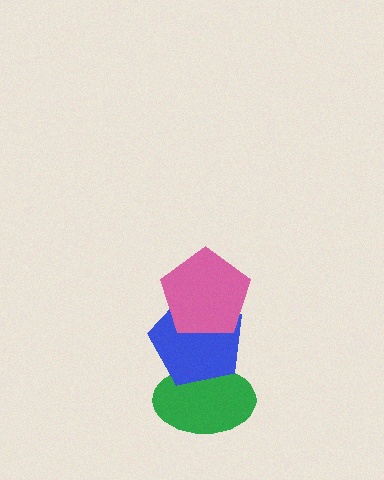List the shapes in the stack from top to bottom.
From top to bottom: the pink pentagon, the blue pentagon, the green ellipse.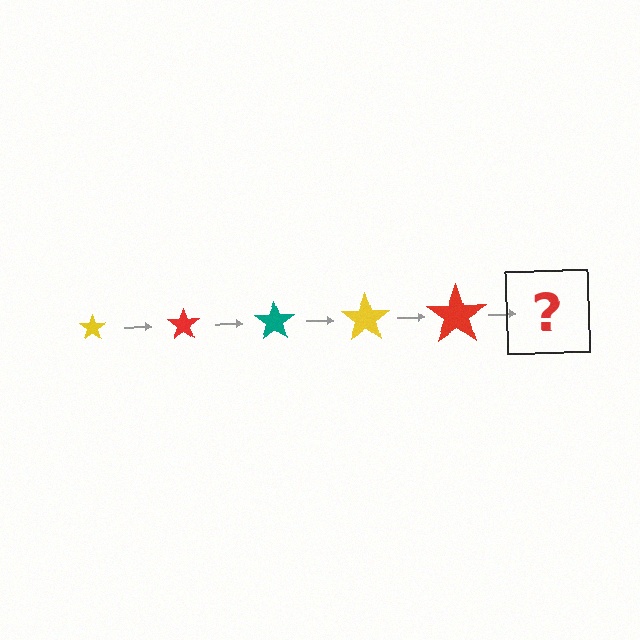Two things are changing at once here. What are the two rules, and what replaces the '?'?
The two rules are that the star grows larger each step and the color cycles through yellow, red, and teal. The '?' should be a teal star, larger than the previous one.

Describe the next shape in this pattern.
It should be a teal star, larger than the previous one.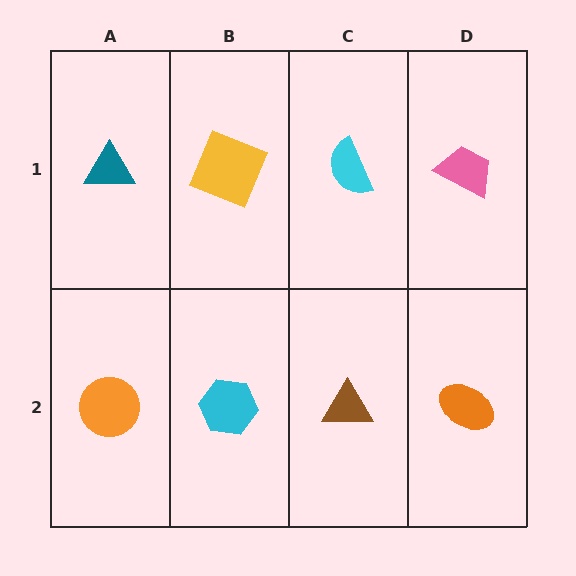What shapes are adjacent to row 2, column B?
A yellow square (row 1, column B), an orange circle (row 2, column A), a brown triangle (row 2, column C).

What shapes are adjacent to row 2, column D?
A pink trapezoid (row 1, column D), a brown triangle (row 2, column C).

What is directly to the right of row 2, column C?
An orange ellipse.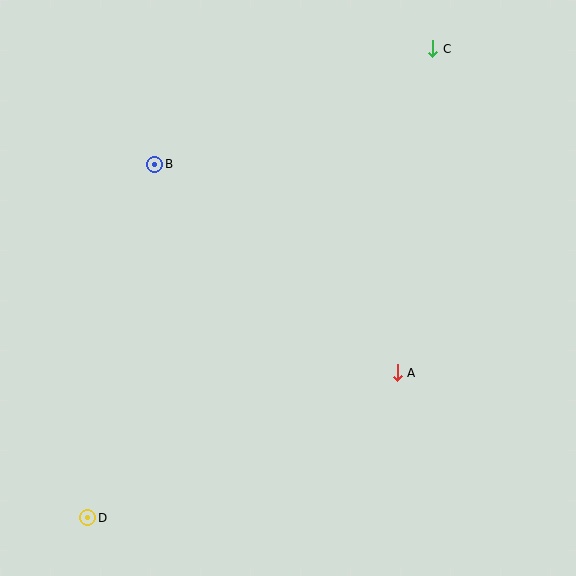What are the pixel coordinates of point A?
Point A is at (397, 373).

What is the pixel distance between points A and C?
The distance between A and C is 326 pixels.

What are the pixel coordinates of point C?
Point C is at (433, 49).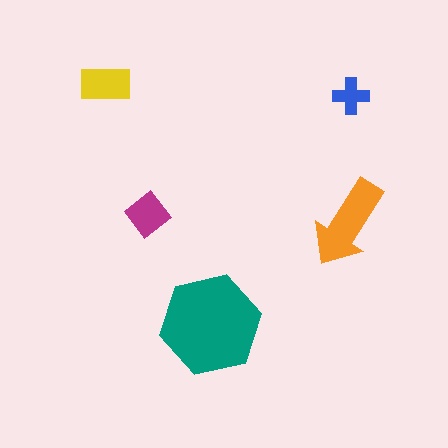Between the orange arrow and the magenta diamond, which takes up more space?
The orange arrow.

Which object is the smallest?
The blue cross.